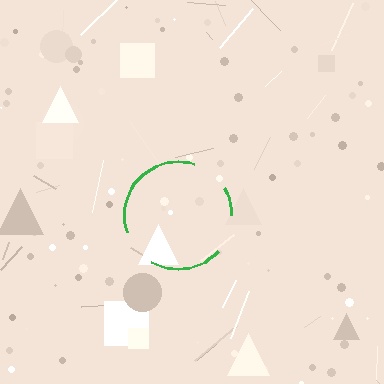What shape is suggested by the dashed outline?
The dashed outline suggests a circle.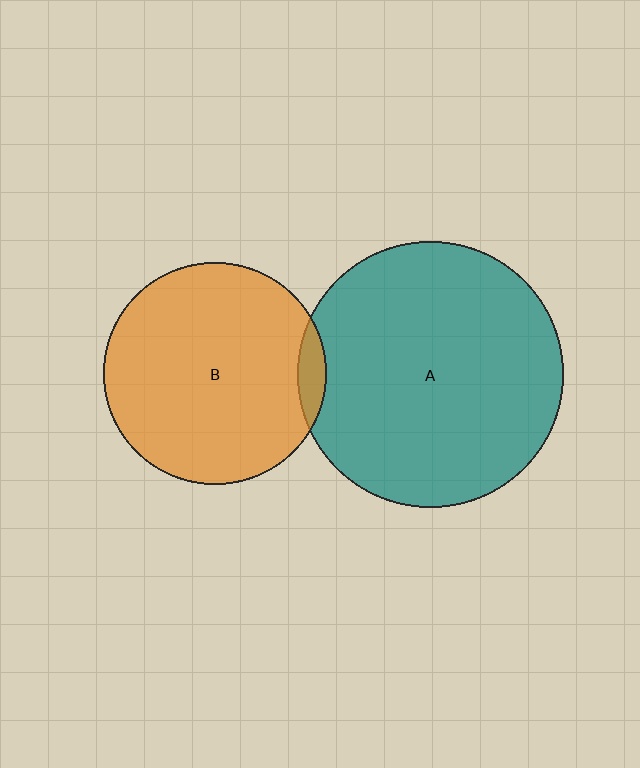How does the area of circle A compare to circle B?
Approximately 1.4 times.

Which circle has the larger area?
Circle A (teal).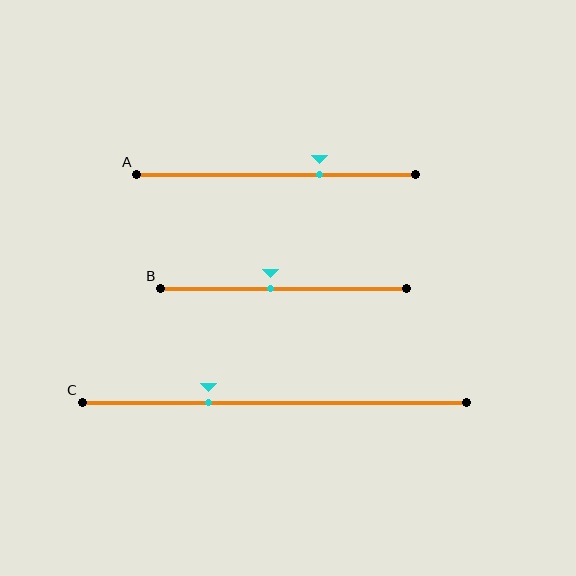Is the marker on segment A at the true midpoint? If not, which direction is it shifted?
No, the marker on segment A is shifted to the right by about 15% of the segment length.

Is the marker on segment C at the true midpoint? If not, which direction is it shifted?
No, the marker on segment C is shifted to the left by about 17% of the segment length.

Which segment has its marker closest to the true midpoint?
Segment B has its marker closest to the true midpoint.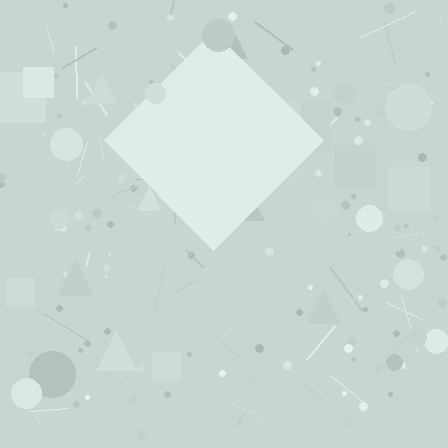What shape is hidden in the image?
A diamond is hidden in the image.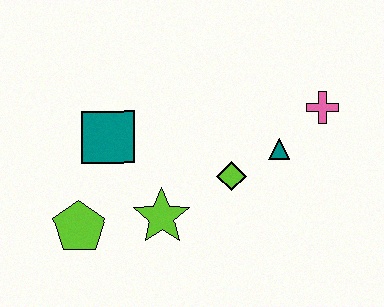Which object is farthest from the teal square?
The pink cross is farthest from the teal square.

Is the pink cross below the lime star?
No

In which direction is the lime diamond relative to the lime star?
The lime diamond is to the right of the lime star.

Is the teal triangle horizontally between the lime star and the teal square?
No